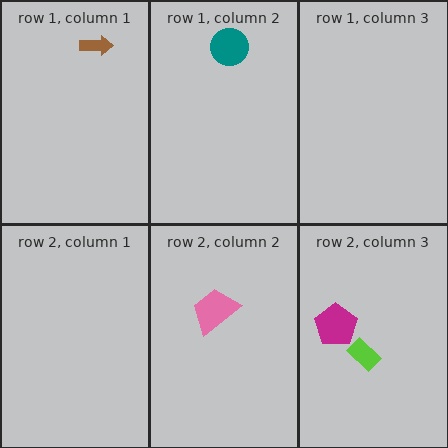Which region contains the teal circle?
The row 1, column 2 region.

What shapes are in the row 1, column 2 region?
The teal circle.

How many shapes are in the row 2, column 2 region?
1.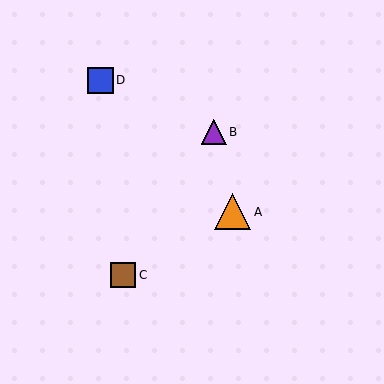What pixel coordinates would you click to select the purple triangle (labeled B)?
Click at (214, 132) to select the purple triangle B.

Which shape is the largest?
The orange triangle (labeled A) is the largest.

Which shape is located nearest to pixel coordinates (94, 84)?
The blue square (labeled D) at (101, 80) is nearest to that location.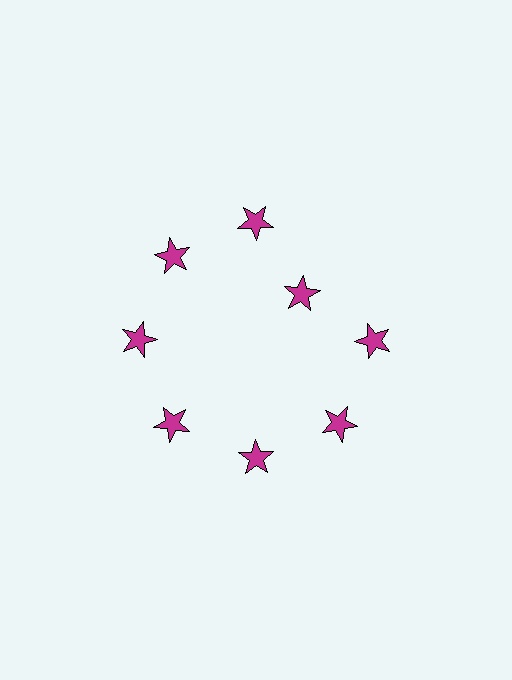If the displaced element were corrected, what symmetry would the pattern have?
It would have 8-fold rotational symmetry — the pattern would map onto itself every 45 degrees.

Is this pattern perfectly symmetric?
No. The 8 magenta stars are arranged in a ring, but one element near the 2 o'clock position is pulled inward toward the center, breaking the 8-fold rotational symmetry.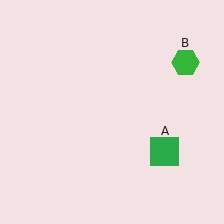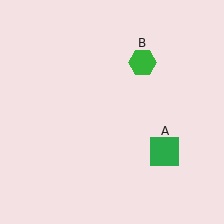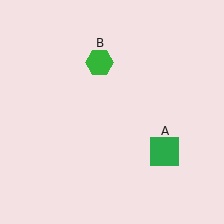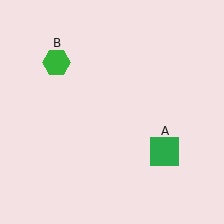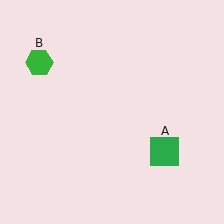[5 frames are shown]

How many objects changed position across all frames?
1 object changed position: green hexagon (object B).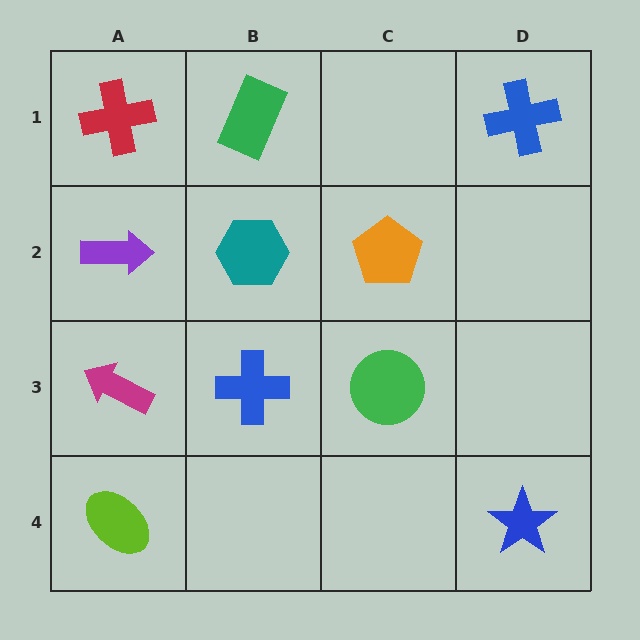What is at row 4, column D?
A blue star.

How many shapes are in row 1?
3 shapes.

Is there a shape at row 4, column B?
No, that cell is empty.